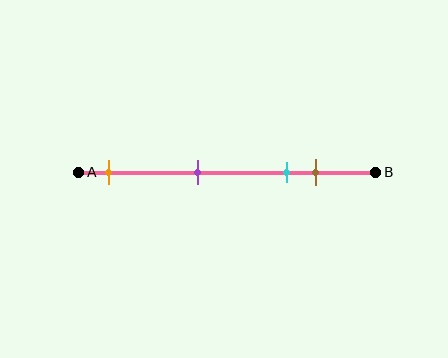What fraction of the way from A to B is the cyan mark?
The cyan mark is approximately 70% (0.7) of the way from A to B.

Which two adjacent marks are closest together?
The cyan and brown marks are the closest adjacent pair.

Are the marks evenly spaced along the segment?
No, the marks are not evenly spaced.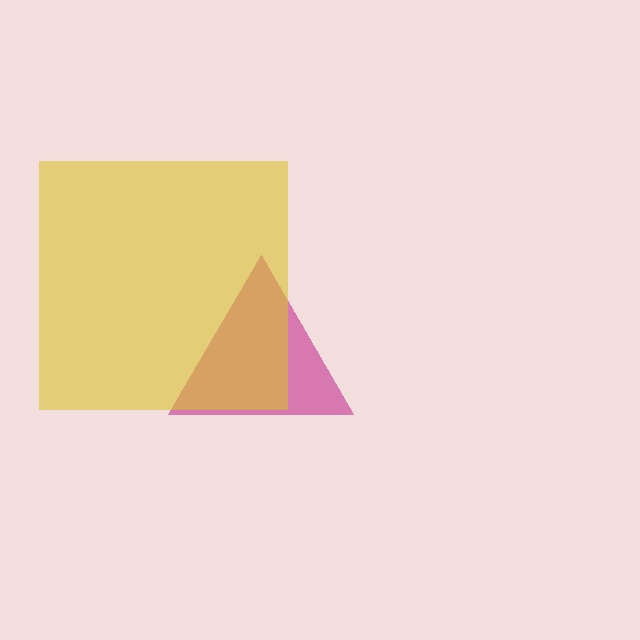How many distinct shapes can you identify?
There are 2 distinct shapes: a magenta triangle, a yellow square.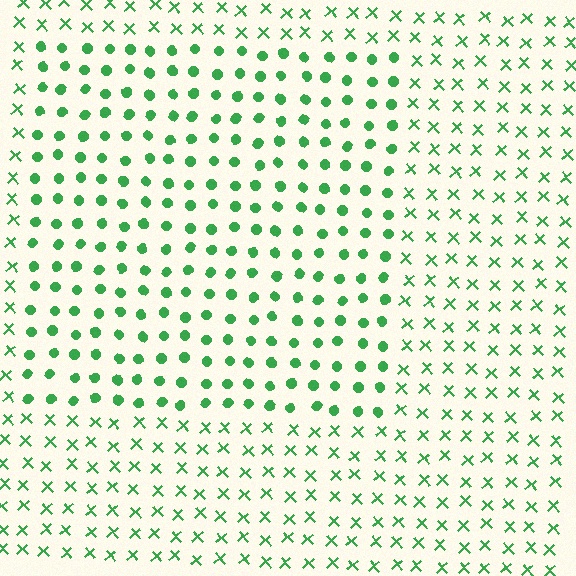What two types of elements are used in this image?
The image uses circles inside the rectangle region and X marks outside it.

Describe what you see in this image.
The image is filled with small green elements arranged in a uniform grid. A rectangle-shaped region contains circles, while the surrounding area contains X marks. The boundary is defined purely by the change in element shape.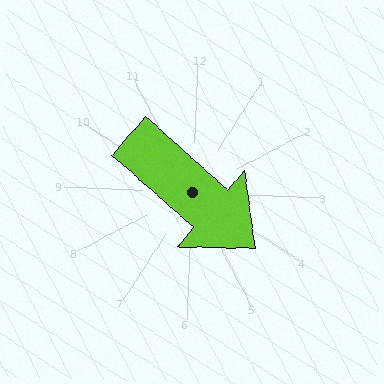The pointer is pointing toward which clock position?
Roughly 4 o'clock.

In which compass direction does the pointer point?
Southeast.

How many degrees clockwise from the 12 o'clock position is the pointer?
Approximately 129 degrees.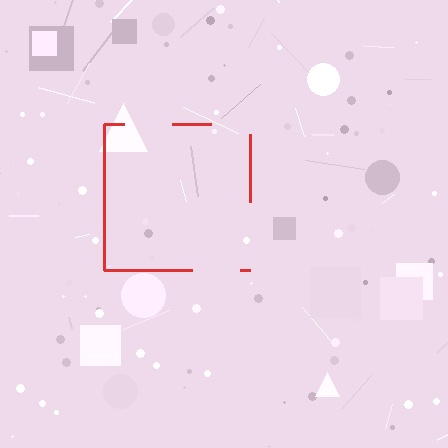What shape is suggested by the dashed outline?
The dashed outline suggests a square.